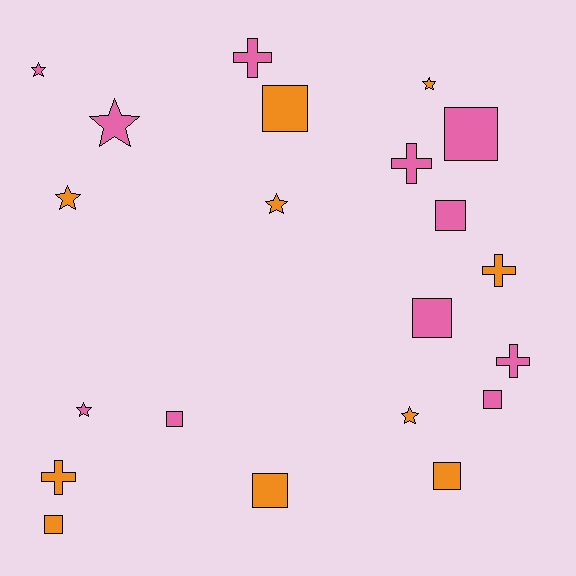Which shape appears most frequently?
Square, with 9 objects.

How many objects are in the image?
There are 21 objects.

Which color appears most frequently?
Pink, with 11 objects.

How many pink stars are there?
There are 3 pink stars.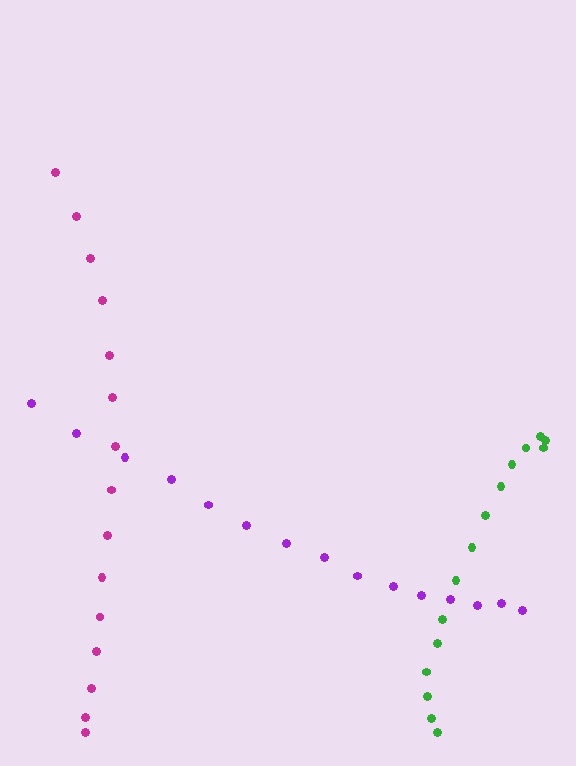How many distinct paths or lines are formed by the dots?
There are 3 distinct paths.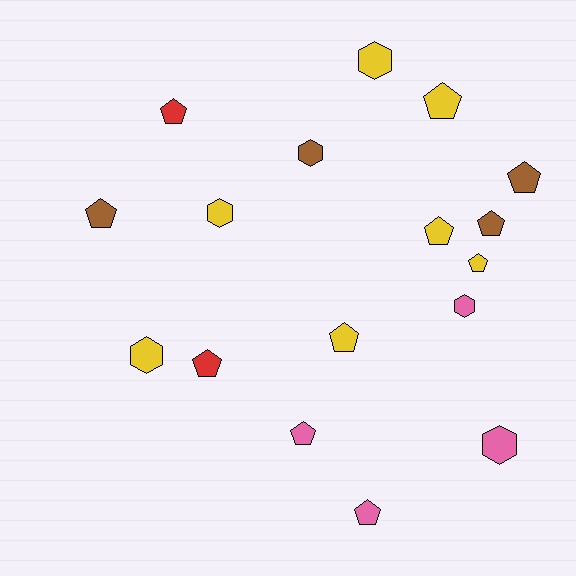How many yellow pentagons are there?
There are 4 yellow pentagons.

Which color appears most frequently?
Yellow, with 7 objects.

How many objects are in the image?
There are 17 objects.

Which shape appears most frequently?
Pentagon, with 11 objects.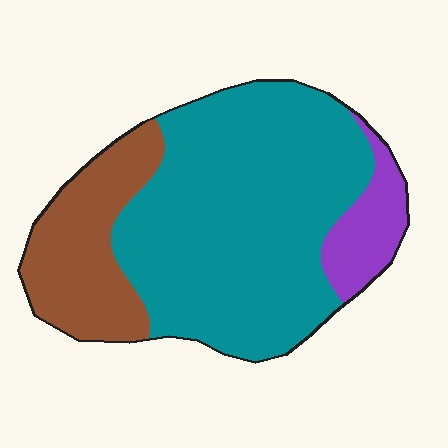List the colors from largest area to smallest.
From largest to smallest: teal, brown, purple.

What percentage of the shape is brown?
Brown takes up about one quarter (1/4) of the shape.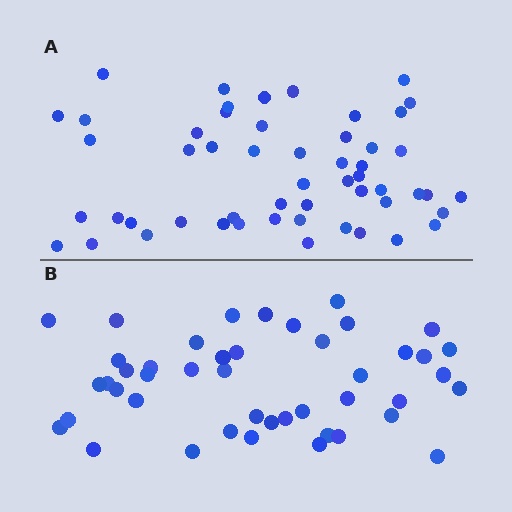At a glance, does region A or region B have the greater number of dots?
Region A (the top region) has more dots.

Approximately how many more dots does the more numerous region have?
Region A has roughly 8 or so more dots than region B.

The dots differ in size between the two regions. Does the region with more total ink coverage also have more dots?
No. Region B has more total ink coverage because its dots are larger, but region A actually contains more individual dots. Total area can be misleading — the number of items is what matters here.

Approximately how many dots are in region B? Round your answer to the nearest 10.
About 40 dots. (The exact count is 45, which rounds to 40.)